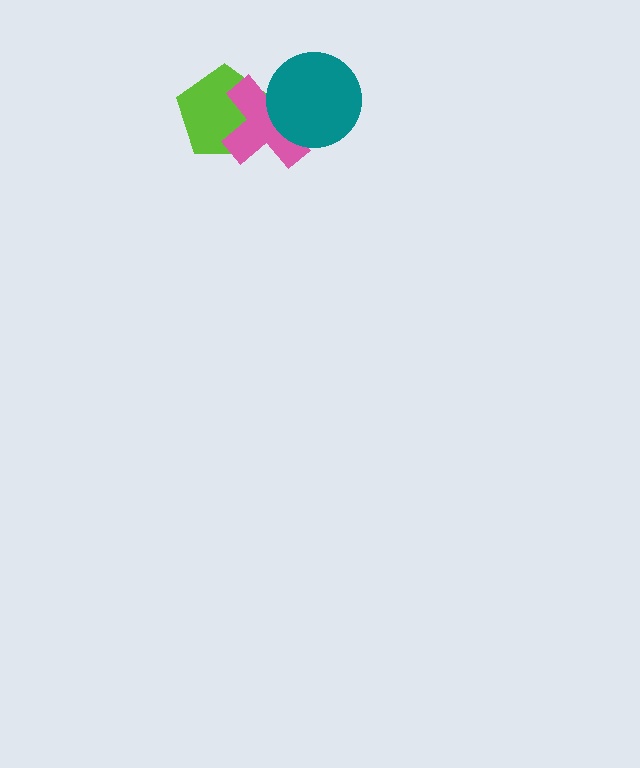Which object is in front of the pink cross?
The teal circle is in front of the pink cross.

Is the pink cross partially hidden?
Yes, it is partially covered by another shape.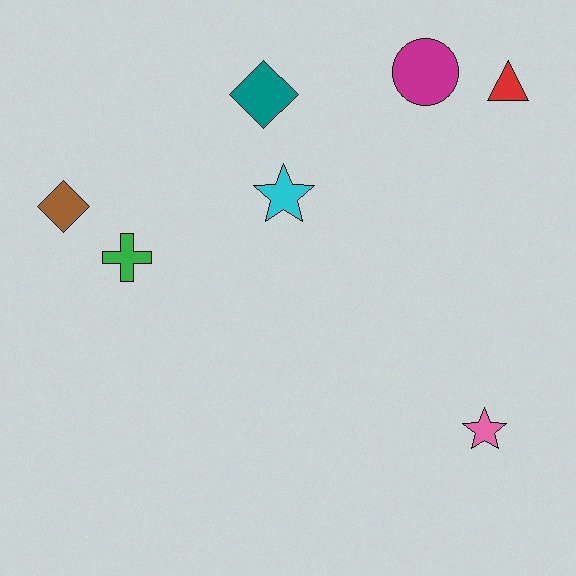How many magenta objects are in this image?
There is 1 magenta object.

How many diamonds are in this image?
There are 2 diamonds.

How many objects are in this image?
There are 7 objects.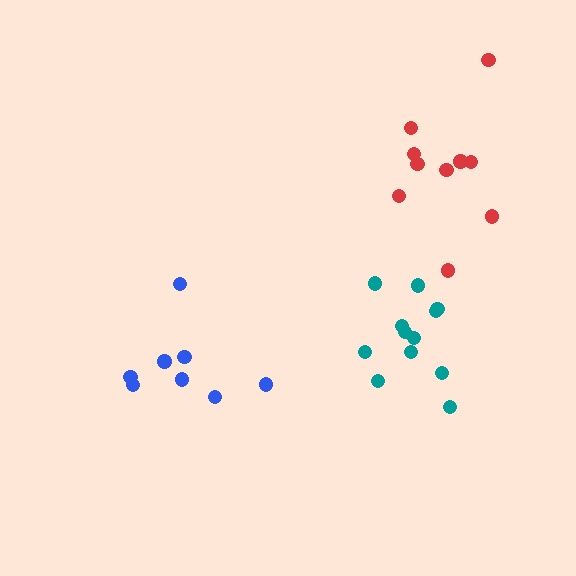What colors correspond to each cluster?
The clusters are colored: blue, teal, red.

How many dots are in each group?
Group 1: 8 dots, Group 2: 12 dots, Group 3: 10 dots (30 total).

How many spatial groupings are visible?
There are 3 spatial groupings.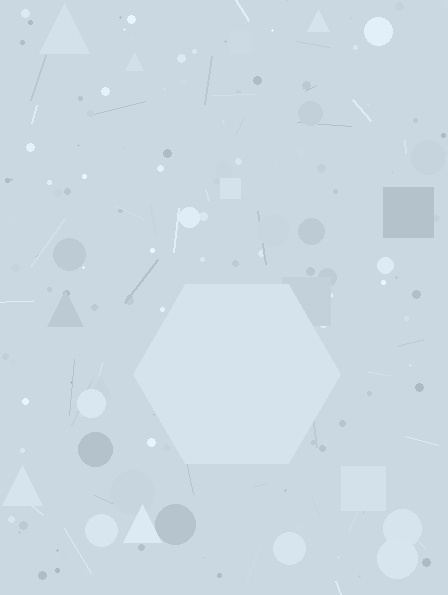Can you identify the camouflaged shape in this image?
The camouflaged shape is a hexagon.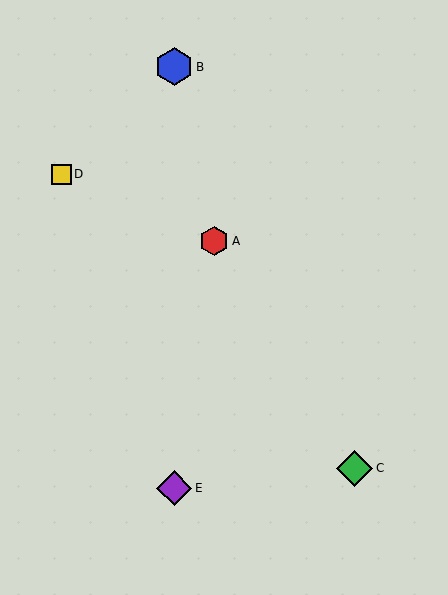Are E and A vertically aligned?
No, E is at x≈174 and A is at x≈214.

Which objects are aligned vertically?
Objects B, E are aligned vertically.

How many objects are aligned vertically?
2 objects (B, E) are aligned vertically.